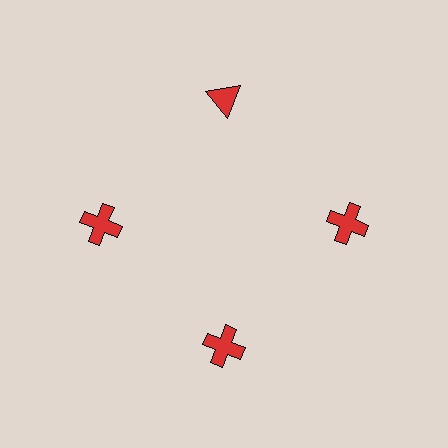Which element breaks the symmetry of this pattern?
The red triangle at roughly the 12 o'clock position breaks the symmetry. All other shapes are red crosses.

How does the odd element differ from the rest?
It has a different shape: triangle instead of cross.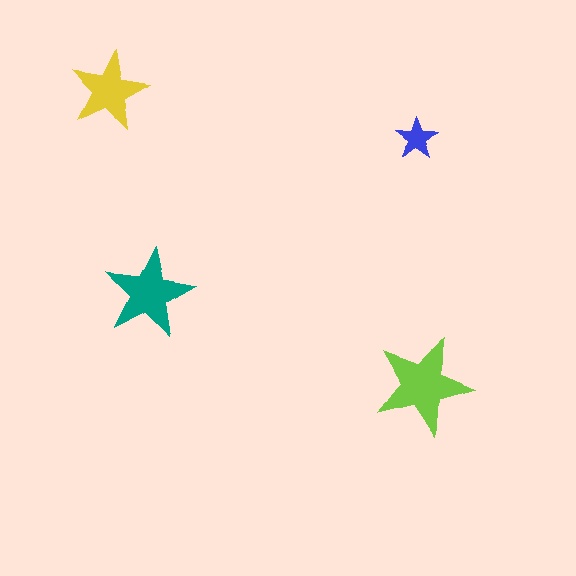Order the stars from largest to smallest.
the lime one, the teal one, the yellow one, the blue one.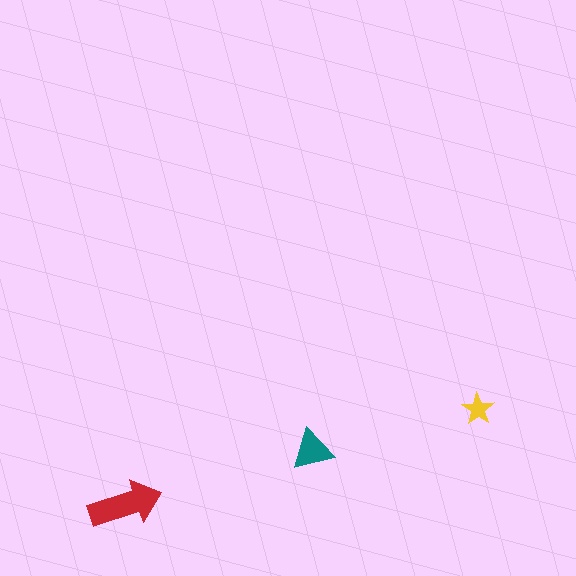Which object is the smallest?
The yellow star.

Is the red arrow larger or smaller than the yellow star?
Larger.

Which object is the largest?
The red arrow.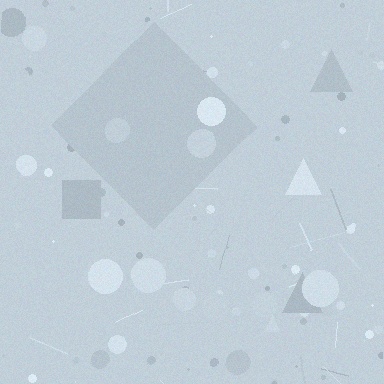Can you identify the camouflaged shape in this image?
The camouflaged shape is a diamond.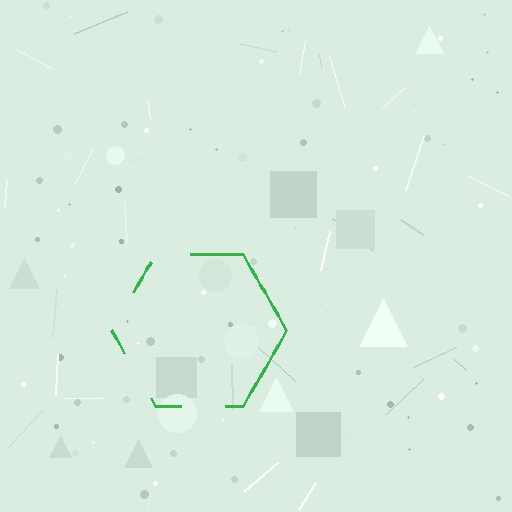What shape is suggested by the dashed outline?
The dashed outline suggests a hexagon.